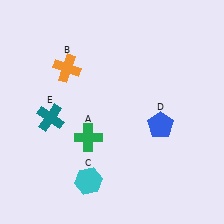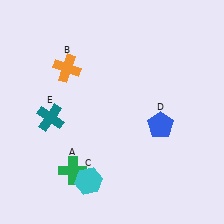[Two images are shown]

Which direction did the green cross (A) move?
The green cross (A) moved down.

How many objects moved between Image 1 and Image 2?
1 object moved between the two images.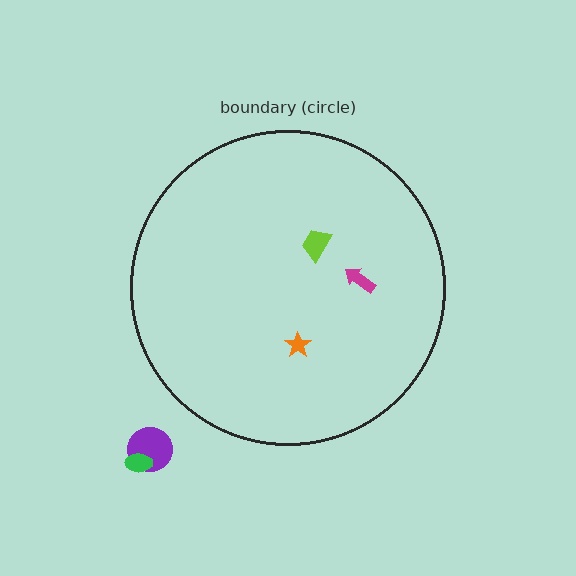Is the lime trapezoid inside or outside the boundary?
Inside.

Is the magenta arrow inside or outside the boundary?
Inside.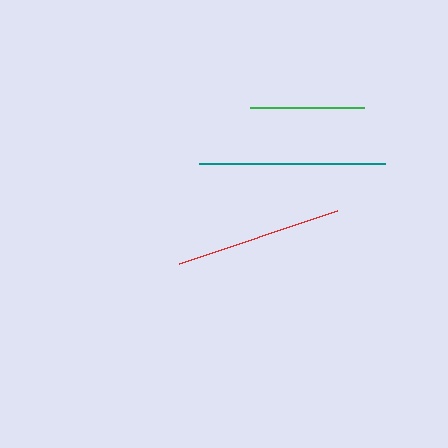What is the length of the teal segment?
The teal segment is approximately 187 pixels long.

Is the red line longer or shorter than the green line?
The red line is longer than the green line.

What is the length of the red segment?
The red segment is approximately 166 pixels long.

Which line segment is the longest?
The teal line is the longest at approximately 187 pixels.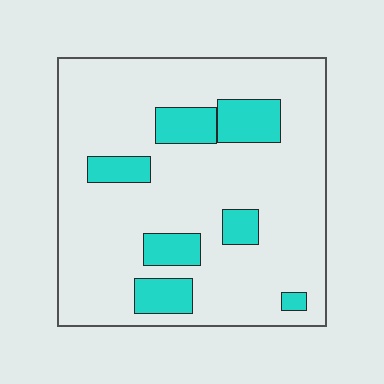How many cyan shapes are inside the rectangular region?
7.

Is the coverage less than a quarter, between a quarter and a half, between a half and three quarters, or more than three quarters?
Less than a quarter.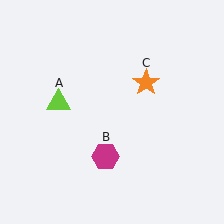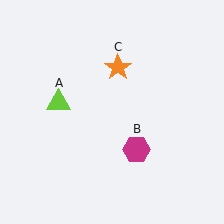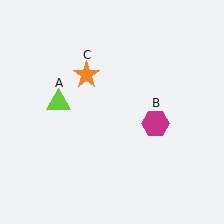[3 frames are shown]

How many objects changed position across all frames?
2 objects changed position: magenta hexagon (object B), orange star (object C).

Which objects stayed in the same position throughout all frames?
Lime triangle (object A) remained stationary.